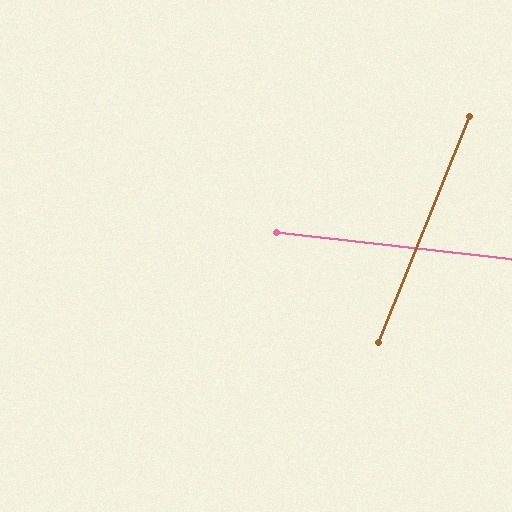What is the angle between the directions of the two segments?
Approximately 74 degrees.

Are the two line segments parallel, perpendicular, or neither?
Neither parallel nor perpendicular — they differ by about 74°.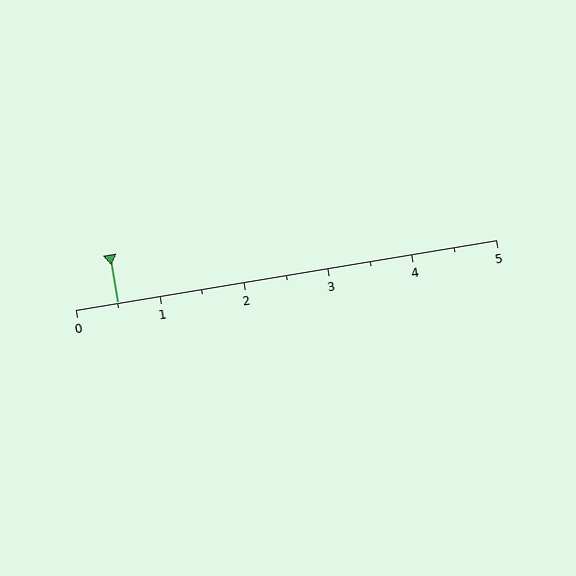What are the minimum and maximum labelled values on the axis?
The axis runs from 0 to 5.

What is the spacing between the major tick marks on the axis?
The major ticks are spaced 1 apart.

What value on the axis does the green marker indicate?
The marker indicates approximately 0.5.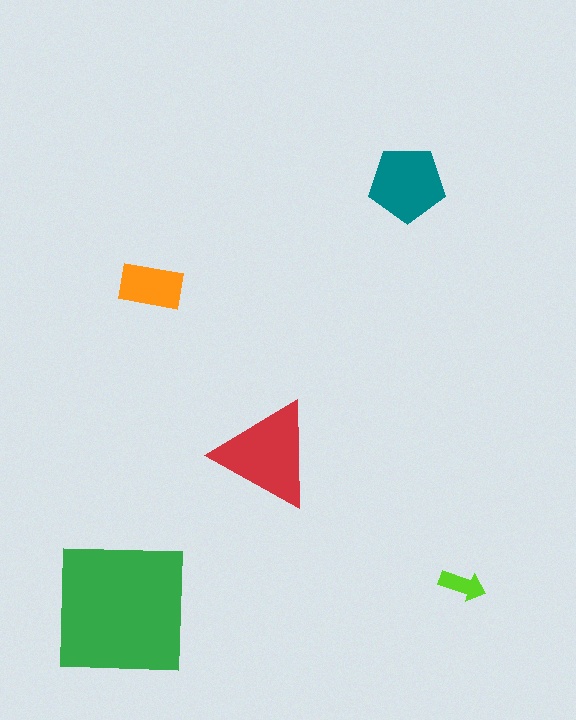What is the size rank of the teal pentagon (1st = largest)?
3rd.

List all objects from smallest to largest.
The lime arrow, the orange rectangle, the teal pentagon, the red triangle, the green square.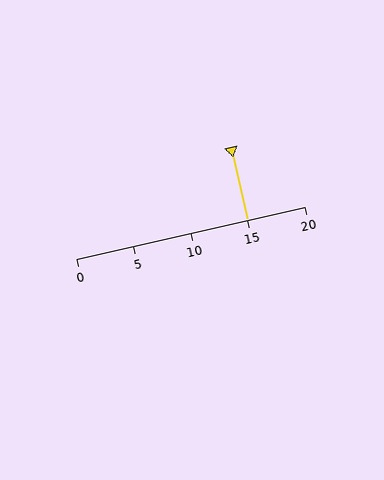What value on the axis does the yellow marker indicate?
The marker indicates approximately 15.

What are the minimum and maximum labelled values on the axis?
The axis runs from 0 to 20.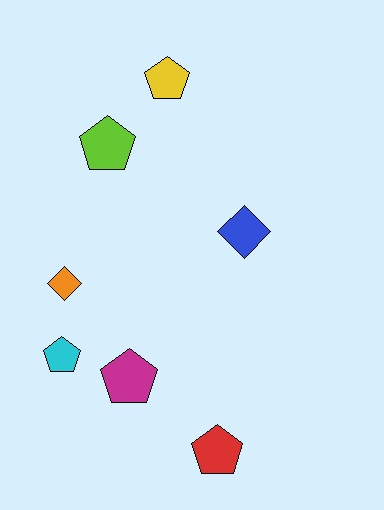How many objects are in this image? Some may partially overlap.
There are 7 objects.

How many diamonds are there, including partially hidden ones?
There are 2 diamonds.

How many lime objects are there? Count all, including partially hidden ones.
There is 1 lime object.